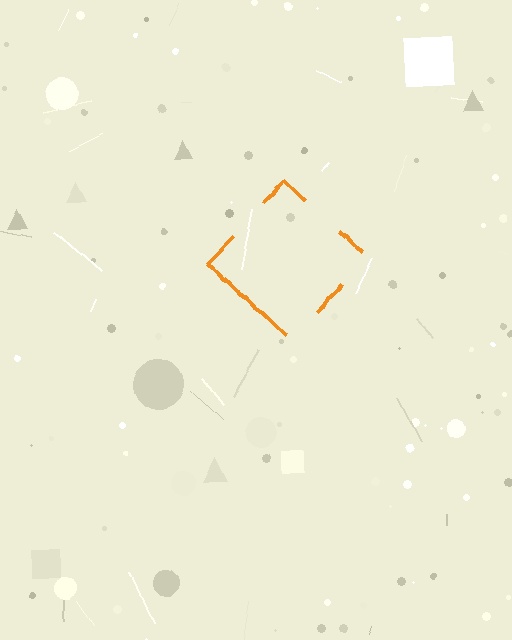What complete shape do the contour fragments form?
The contour fragments form a diamond.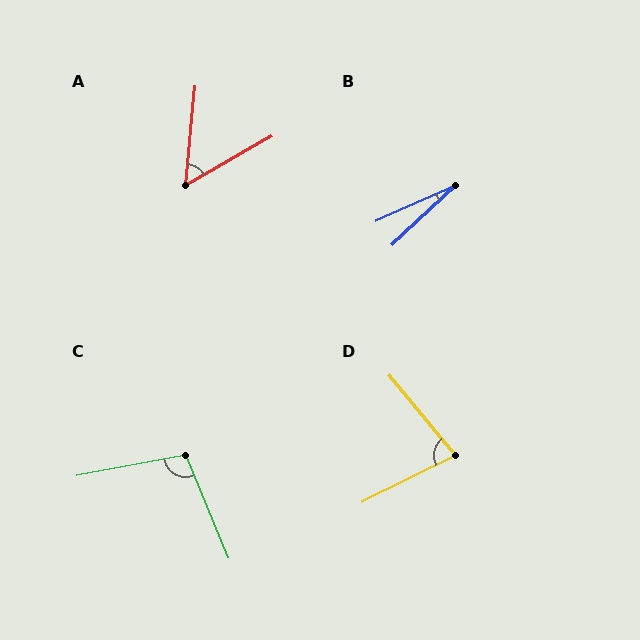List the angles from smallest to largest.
B (19°), A (55°), D (77°), C (102°).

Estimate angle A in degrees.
Approximately 55 degrees.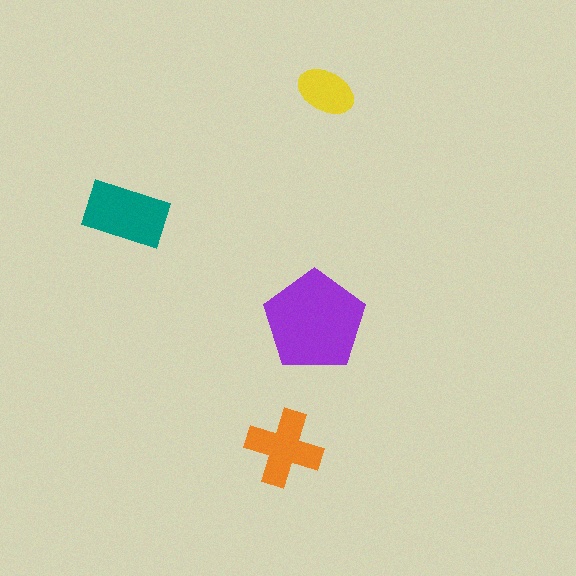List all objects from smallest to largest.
The yellow ellipse, the orange cross, the teal rectangle, the purple pentagon.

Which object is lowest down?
The orange cross is bottommost.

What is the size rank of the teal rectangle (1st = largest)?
2nd.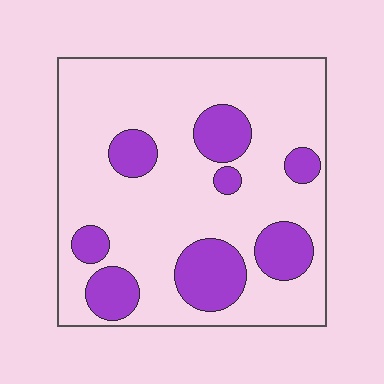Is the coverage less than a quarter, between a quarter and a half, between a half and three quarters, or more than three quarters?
Less than a quarter.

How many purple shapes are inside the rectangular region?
8.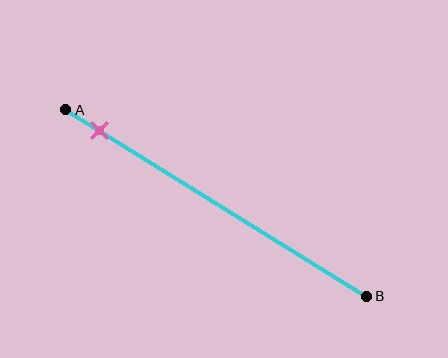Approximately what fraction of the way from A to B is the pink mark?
The pink mark is approximately 10% of the way from A to B.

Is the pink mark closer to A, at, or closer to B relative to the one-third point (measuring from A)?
The pink mark is closer to point A than the one-third point of segment AB.